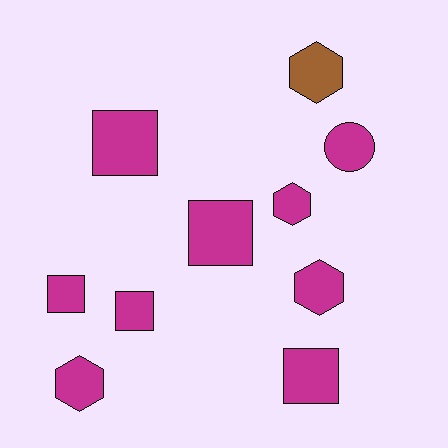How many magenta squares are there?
There are 5 magenta squares.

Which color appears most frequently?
Magenta, with 9 objects.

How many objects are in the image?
There are 10 objects.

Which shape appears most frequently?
Square, with 5 objects.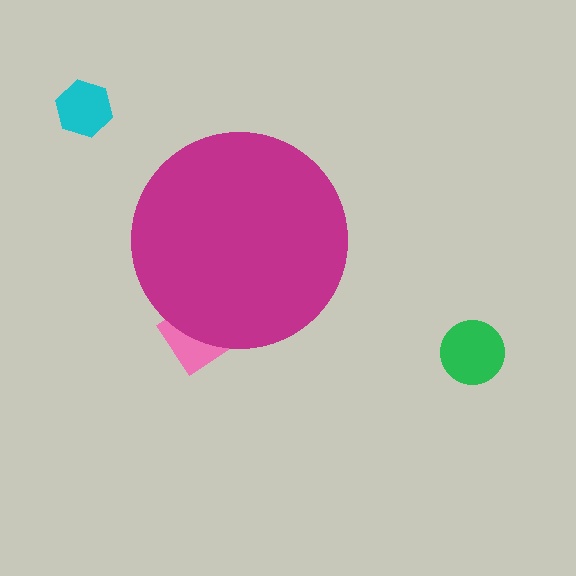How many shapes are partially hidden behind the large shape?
1 shape is partially hidden.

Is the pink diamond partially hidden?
Yes, the pink diamond is partially hidden behind the magenta circle.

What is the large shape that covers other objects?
A magenta circle.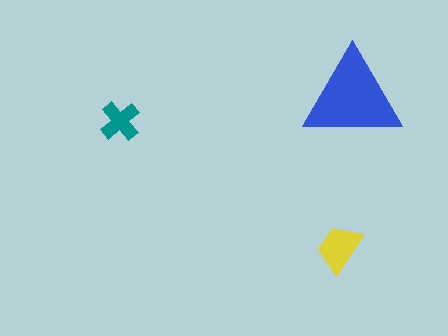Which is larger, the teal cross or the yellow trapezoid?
The yellow trapezoid.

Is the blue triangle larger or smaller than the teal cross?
Larger.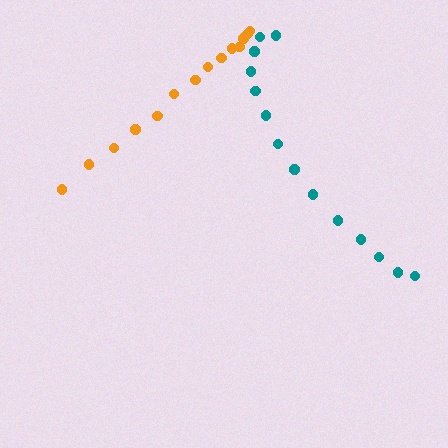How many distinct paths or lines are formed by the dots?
There are 2 distinct paths.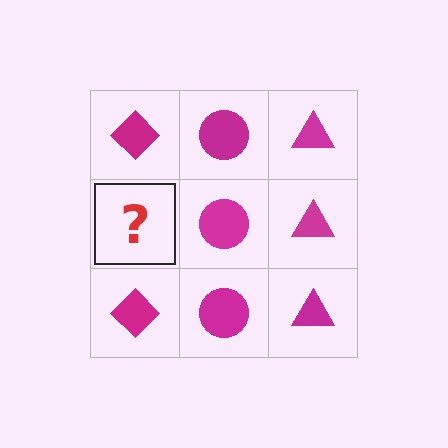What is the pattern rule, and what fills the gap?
The rule is that each column has a consistent shape. The gap should be filled with a magenta diamond.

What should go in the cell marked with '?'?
The missing cell should contain a magenta diamond.